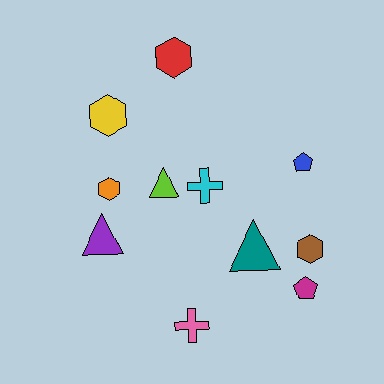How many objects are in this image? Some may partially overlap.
There are 11 objects.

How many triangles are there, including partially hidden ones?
There are 3 triangles.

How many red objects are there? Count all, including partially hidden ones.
There is 1 red object.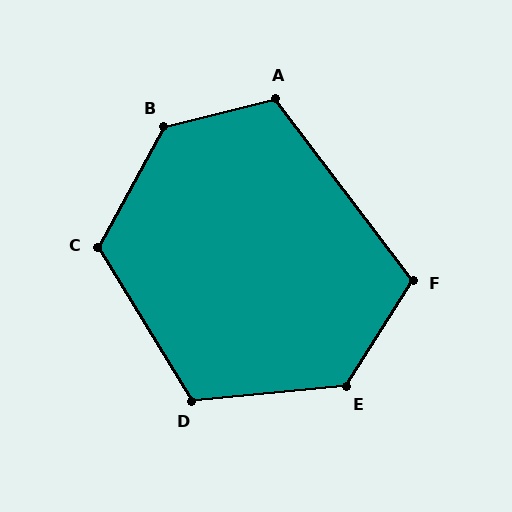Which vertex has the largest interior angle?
B, at approximately 133 degrees.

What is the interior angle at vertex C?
Approximately 120 degrees (obtuse).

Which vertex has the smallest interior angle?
F, at approximately 111 degrees.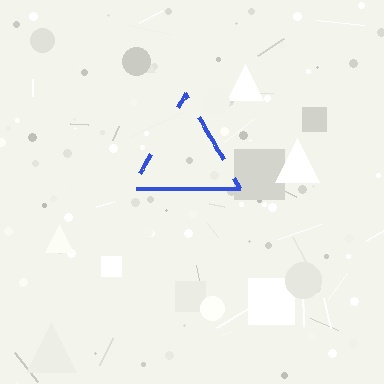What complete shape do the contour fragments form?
The contour fragments form a triangle.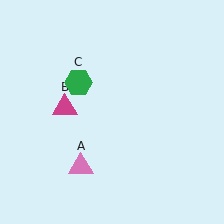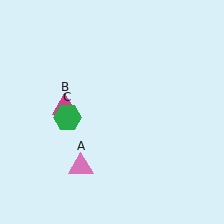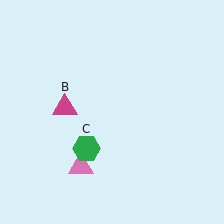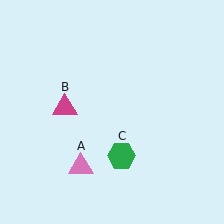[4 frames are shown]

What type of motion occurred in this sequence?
The green hexagon (object C) rotated counterclockwise around the center of the scene.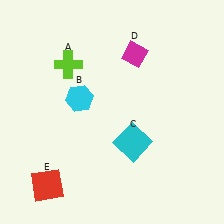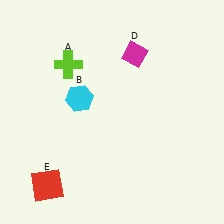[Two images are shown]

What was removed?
The cyan square (C) was removed in Image 2.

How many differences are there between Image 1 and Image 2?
There is 1 difference between the two images.